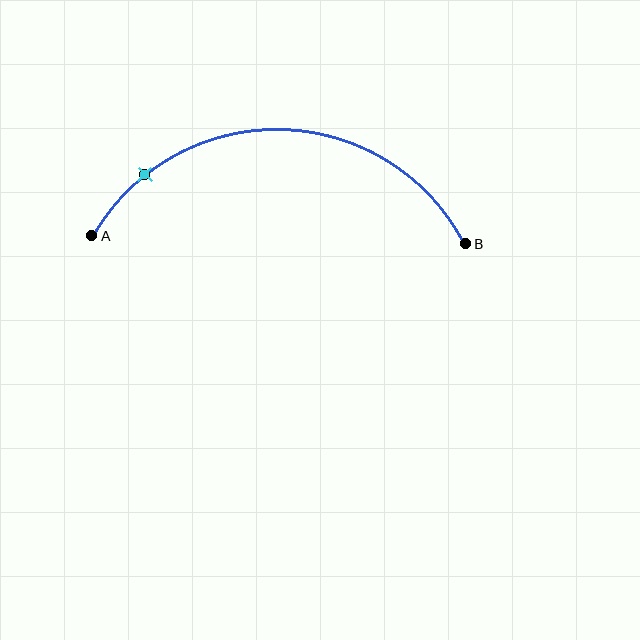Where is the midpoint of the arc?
The arc midpoint is the point on the curve farthest from the straight line joining A and B. It sits above that line.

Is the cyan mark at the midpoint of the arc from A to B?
No. The cyan mark lies on the arc but is closer to endpoint A. The arc midpoint would be at the point on the curve equidistant along the arc from both A and B.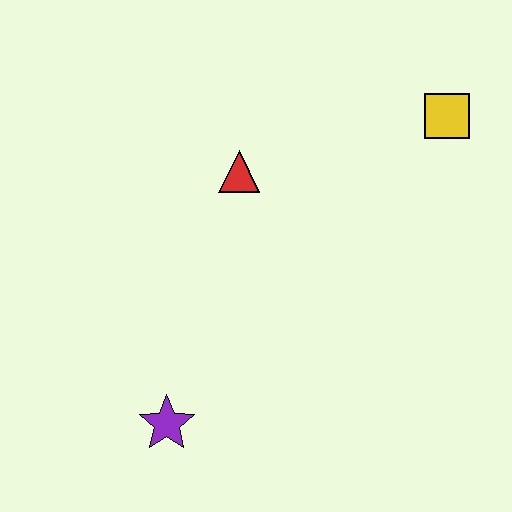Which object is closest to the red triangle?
The yellow square is closest to the red triangle.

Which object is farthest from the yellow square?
The purple star is farthest from the yellow square.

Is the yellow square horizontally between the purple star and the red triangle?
No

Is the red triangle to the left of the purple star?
No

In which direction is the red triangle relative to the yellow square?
The red triangle is to the left of the yellow square.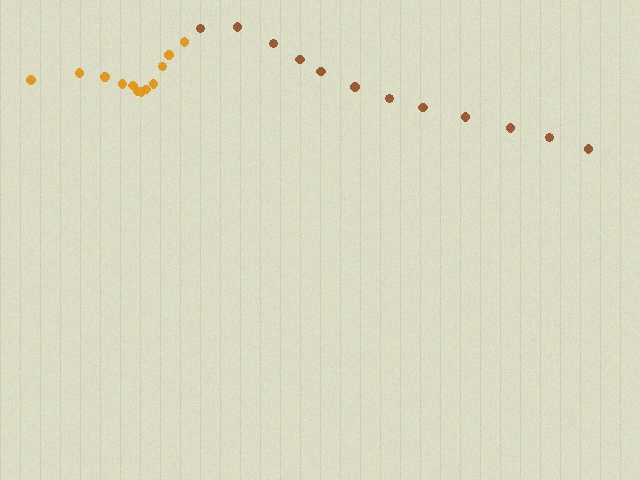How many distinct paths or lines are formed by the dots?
There are 2 distinct paths.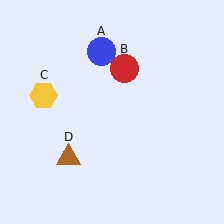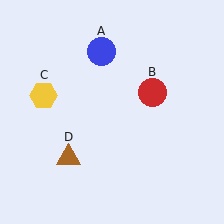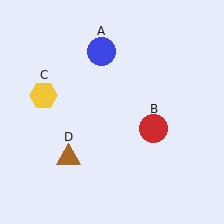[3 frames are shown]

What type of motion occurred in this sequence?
The red circle (object B) rotated clockwise around the center of the scene.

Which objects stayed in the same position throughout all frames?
Blue circle (object A) and yellow hexagon (object C) and brown triangle (object D) remained stationary.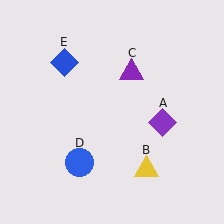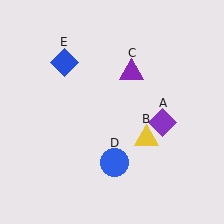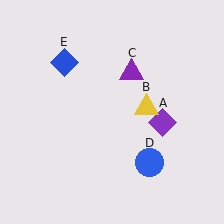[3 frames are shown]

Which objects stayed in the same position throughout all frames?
Purple diamond (object A) and purple triangle (object C) and blue diamond (object E) remained stationary.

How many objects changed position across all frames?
2 objects changed position: yellow triangle (object B), blue circle (object D).